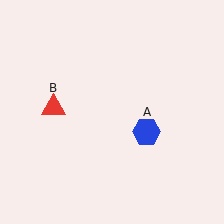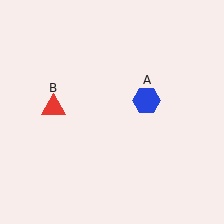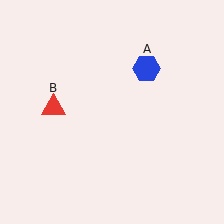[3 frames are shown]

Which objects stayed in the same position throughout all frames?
Red triangle (object B) remained stationary.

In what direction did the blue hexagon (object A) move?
The blue hexagon (object A) moved up.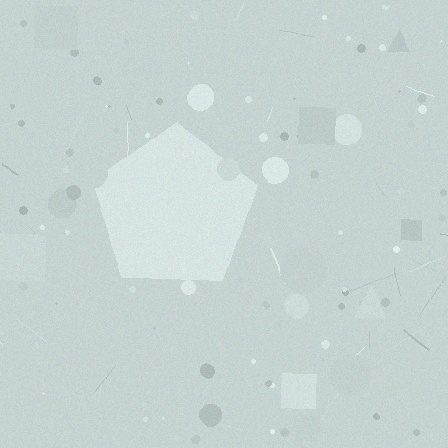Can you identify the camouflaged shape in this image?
The camouflaged shape is a pentagon.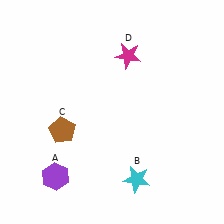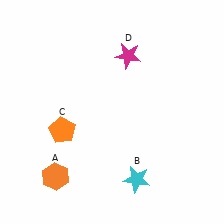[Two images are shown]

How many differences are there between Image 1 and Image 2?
There are 2 differences between the two images.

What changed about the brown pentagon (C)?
In Image 1, C is brown. In Image 2, it changed to orange.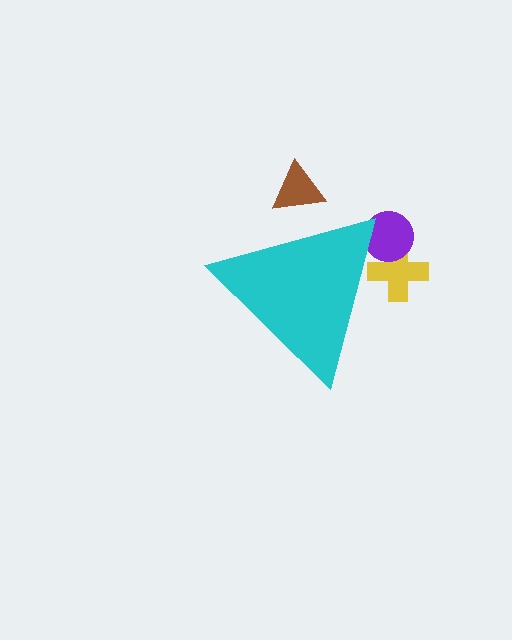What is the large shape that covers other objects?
A cyan triangle.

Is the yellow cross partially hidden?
Yes, the yellow cross is partially hidden behind the cyan triangle.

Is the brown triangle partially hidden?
Yes, the brown triangle is partially hidden behind the cyan triangle.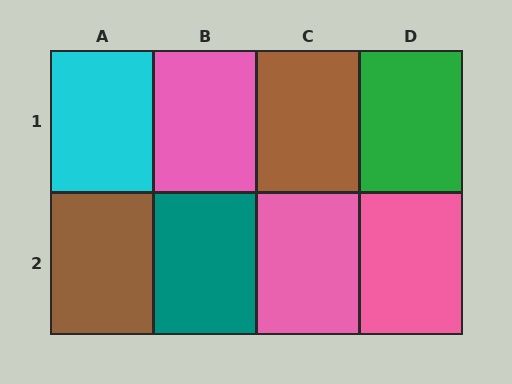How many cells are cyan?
1 cell is cyan.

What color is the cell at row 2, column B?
Teal.